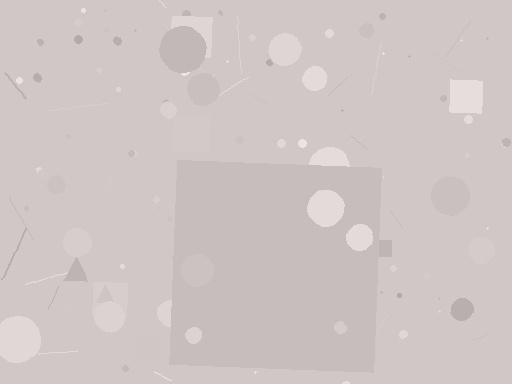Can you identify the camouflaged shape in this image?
The camouflaged shape is a square.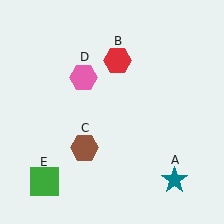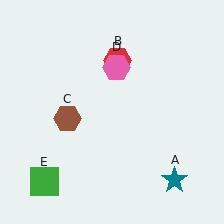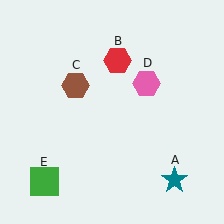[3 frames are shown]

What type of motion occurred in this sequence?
The brown hexagon (object C), pink hexagon (object D) rotated clockwise around the center of the scene.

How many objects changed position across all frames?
2 objects changed position: brown hexagon (object C), pink hexagon (object D).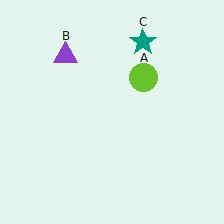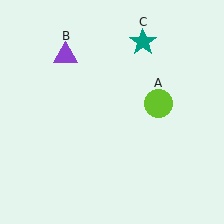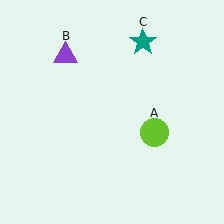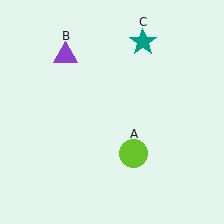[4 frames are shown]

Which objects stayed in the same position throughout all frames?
Purple triangle (object B) and teal star (object C) remained stationary.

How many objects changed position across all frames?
1 object changed position: lime circle (object A).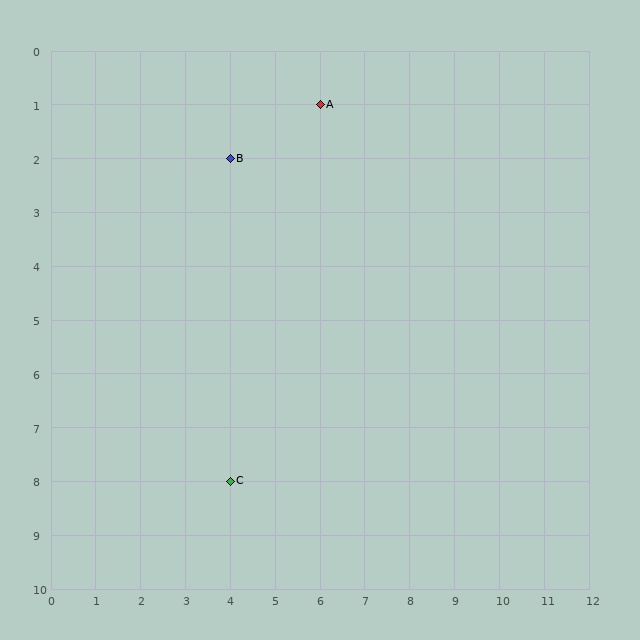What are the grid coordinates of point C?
Point C is at grid coordinates (4, 8).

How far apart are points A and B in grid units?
Points A and B are 2 columns and 1 row apart (about 2.2 grid units diagonally).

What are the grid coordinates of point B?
Point B is at grid coordinates (4, 2).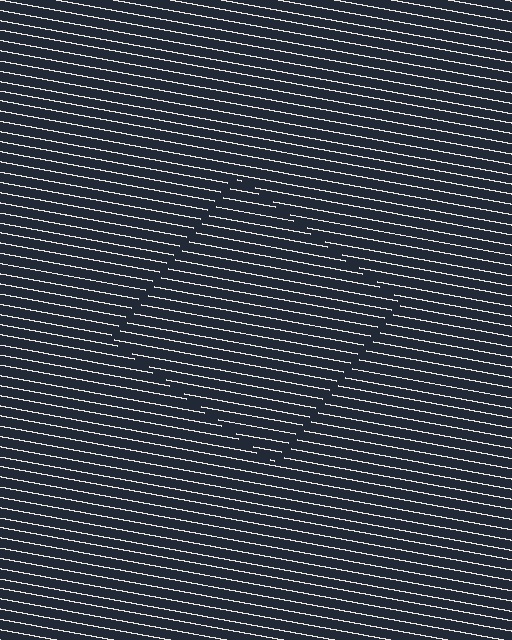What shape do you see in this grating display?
An illusory square. The interior of the shape contains the same grating, shifted by half a period — the contour is defined by the phase discontinuity where line-ends from the inner and outer gratings abut.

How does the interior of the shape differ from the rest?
The interior of the shape contains the same grating, shifted by half a period — the contour is defined by the phase discontinuity where line-ends from the inner and outer gratings abut.